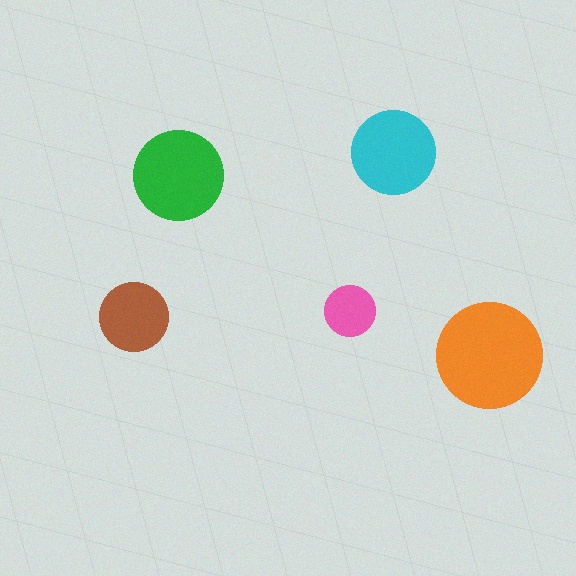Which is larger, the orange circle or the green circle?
The orange one.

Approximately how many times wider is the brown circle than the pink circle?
About 1.5 times wider.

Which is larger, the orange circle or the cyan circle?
The orange one.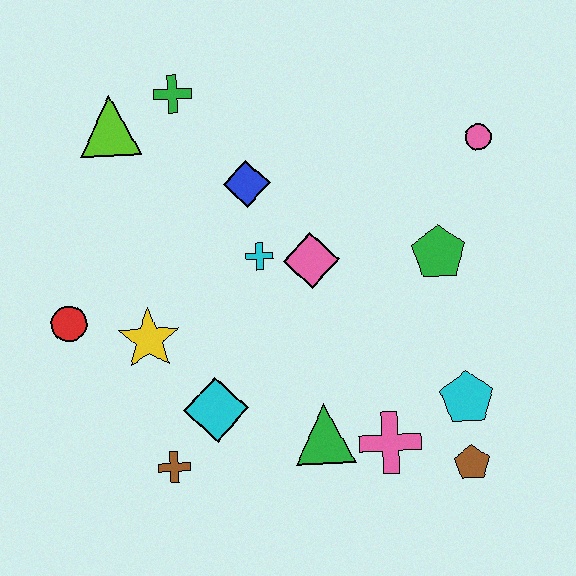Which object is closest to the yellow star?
The red circle is closest to the yellow star.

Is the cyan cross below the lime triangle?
Yes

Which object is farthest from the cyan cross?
The brown pentagon is farthest from the cyan cross.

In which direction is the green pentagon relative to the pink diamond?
The green pentagon is to the right of the pink diamond.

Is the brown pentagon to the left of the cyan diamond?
No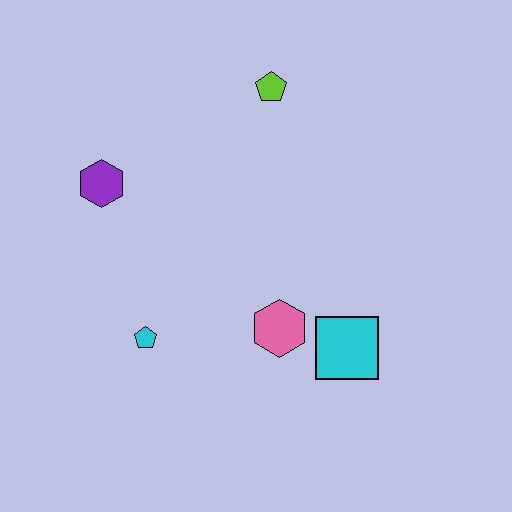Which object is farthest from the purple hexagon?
The cyan square is farthest from the purple hexagon.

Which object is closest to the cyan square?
The pink hexagon is closest to the cyan square.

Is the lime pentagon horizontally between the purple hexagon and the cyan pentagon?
No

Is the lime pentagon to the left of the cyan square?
Yes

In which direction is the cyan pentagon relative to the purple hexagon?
The cyan pentagon is below the purple hexagon.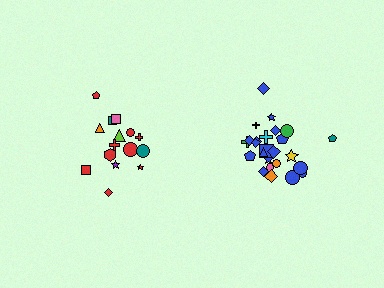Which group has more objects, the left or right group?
The right group.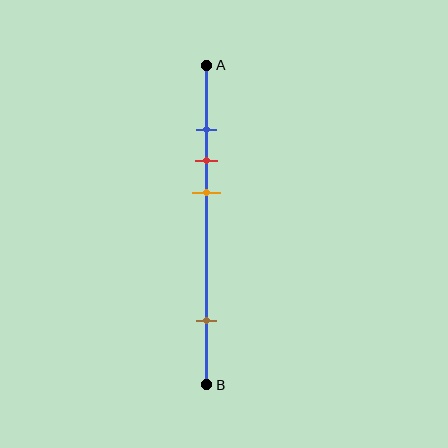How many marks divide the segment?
There are 4 marks dividing the segment.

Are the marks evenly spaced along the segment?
No, the marks are not evenly spaced.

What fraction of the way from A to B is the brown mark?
The brown mark is approximately 80% (0.8) of the way from A to B.